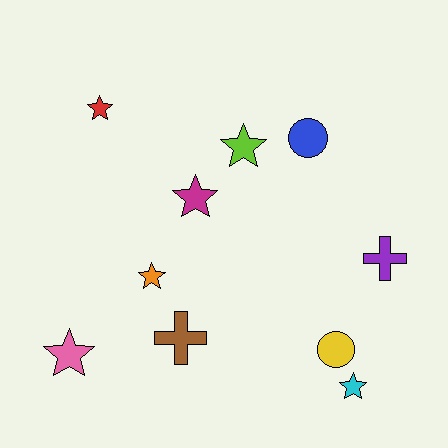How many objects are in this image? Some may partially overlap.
There are 10 objects.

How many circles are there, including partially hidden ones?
There are 2 circles.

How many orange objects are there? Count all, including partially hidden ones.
There is 1 orange object.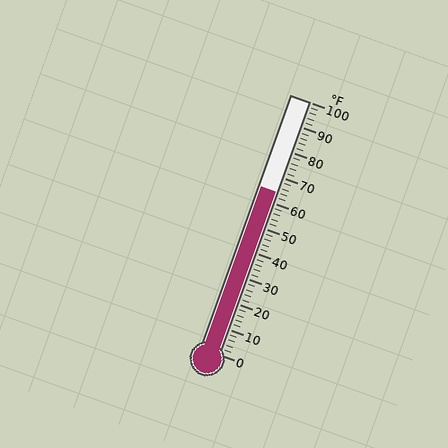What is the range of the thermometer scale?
The thermometer scale ranges from 0°F to 100°F.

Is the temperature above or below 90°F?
The temperature is below 90°F.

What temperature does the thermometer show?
The thermometer shows approximately 64°F.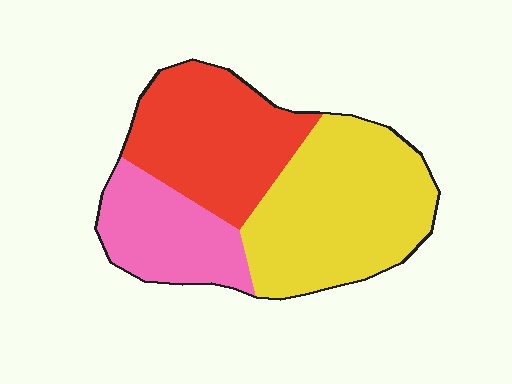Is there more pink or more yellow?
Yellow.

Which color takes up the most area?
Yellow, at roughly 45%.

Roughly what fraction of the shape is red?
Red takes up between a third and a half of the shape.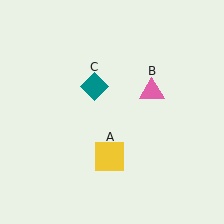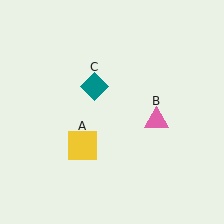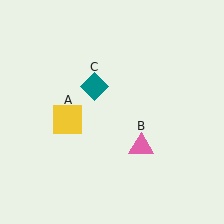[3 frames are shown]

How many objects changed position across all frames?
2 objects changed position: yellow square (object A), pink triangle (object B).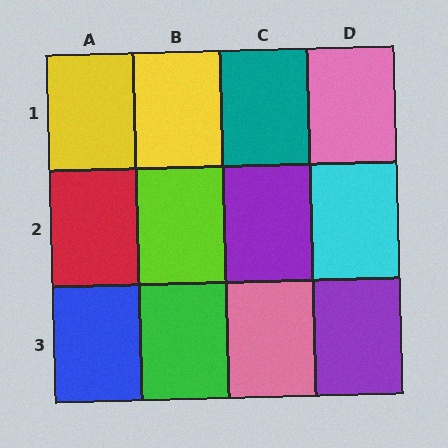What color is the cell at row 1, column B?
Yellow.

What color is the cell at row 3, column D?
Purple.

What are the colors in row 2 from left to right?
Red, lime, purple, cyan.